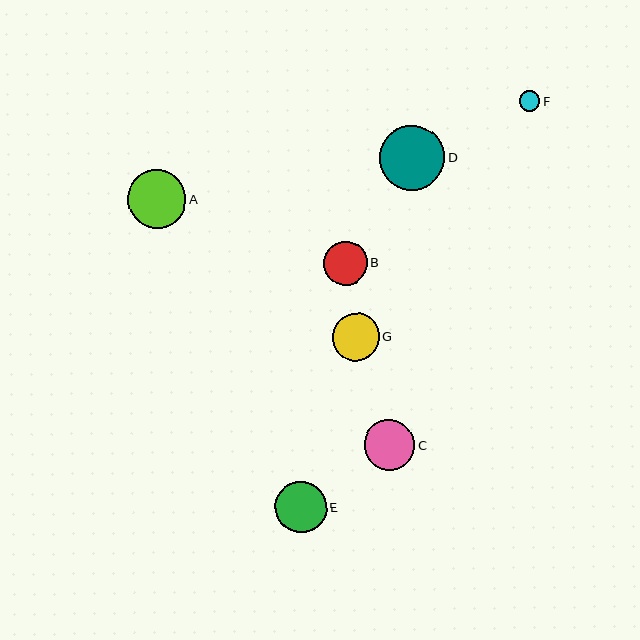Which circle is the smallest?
Circle F is the smallest with a size of approximately 21 pixels.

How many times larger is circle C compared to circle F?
Circle C is approximately 2.5 times the size of circle F.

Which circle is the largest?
Circle D is the largest with a size of approximately 65 pixels.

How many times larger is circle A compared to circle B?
Circle A is approximately 1.3 times the size of circle B.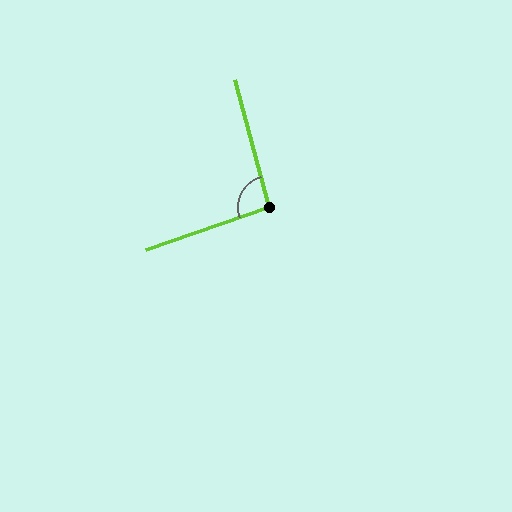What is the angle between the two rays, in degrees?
Approximately 94 degrees.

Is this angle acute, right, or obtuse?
It is approximately a right angle.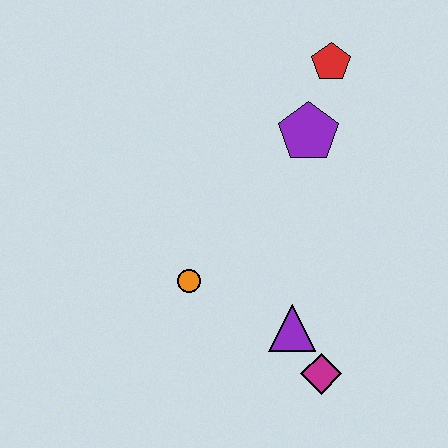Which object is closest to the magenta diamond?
The purple triangle is closest to the magenta diamond.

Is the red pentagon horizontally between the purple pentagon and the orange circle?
No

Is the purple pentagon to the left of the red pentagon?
Yes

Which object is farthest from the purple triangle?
The red pentagon is farthest from the purple triangle.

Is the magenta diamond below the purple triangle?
Yes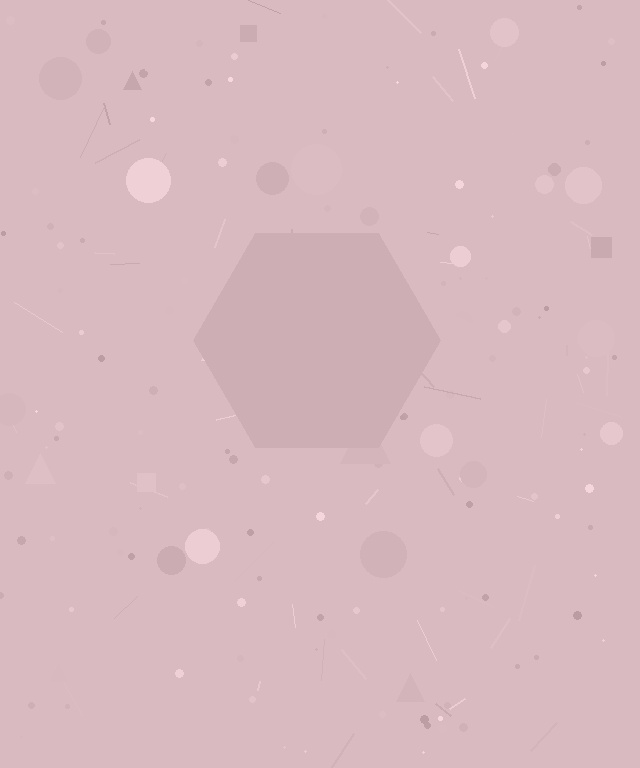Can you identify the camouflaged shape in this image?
The camouflaged shape is a hexagon.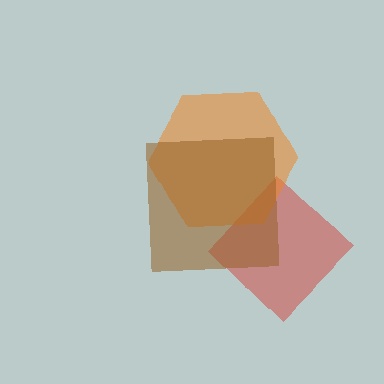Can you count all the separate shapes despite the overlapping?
Yes, there are 3 separate shapes.